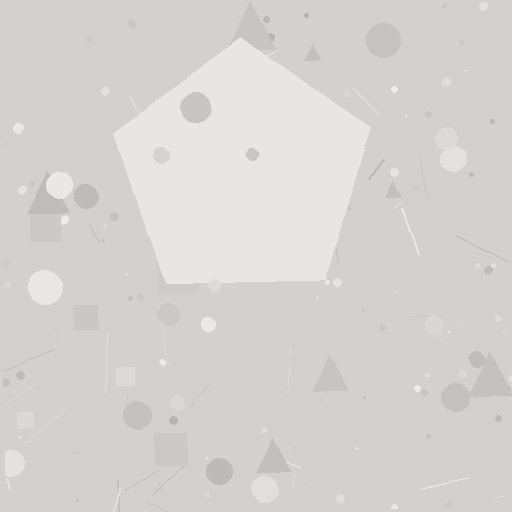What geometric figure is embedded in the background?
A pentagon is embedded in the background.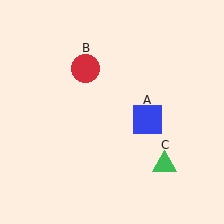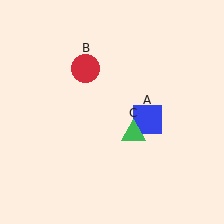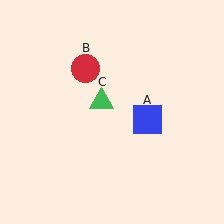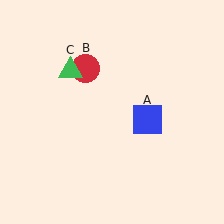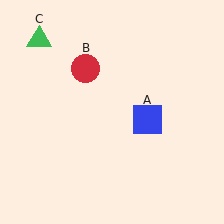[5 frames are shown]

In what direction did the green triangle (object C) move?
The green triangle (object C) moved up and to the left.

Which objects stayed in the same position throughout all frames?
Blue square (object A) and red circle (object B) remained stationary.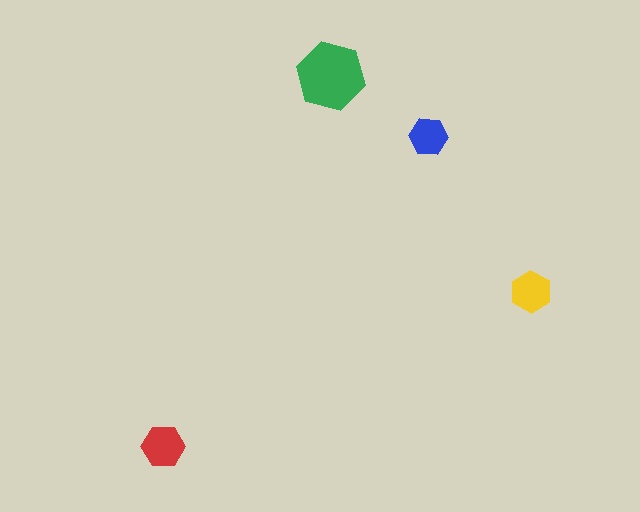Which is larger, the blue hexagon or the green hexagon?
The green one.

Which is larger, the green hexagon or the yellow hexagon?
The green one.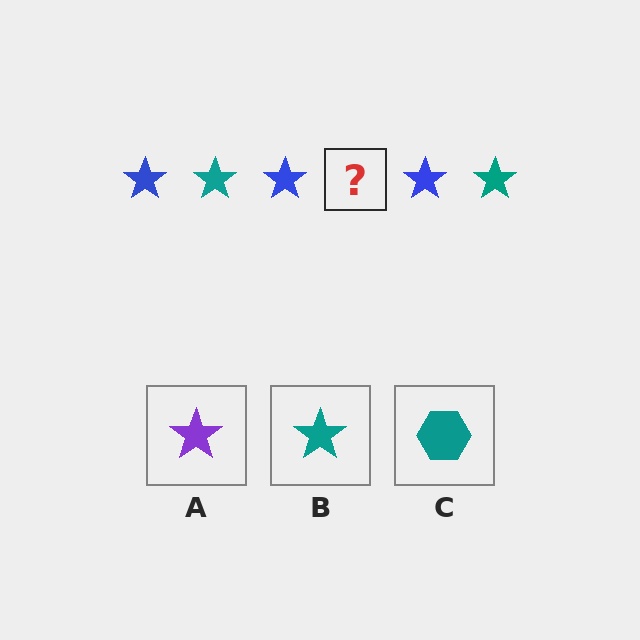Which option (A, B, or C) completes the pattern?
B.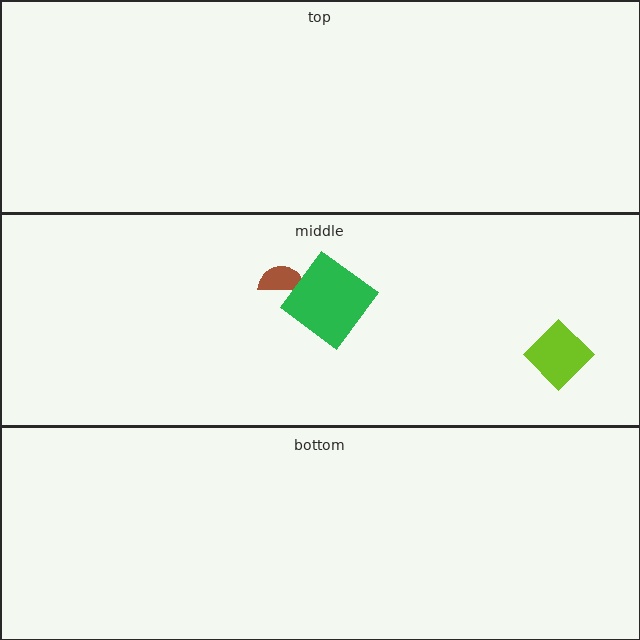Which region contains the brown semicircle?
The middle region.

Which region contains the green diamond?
The middle region.